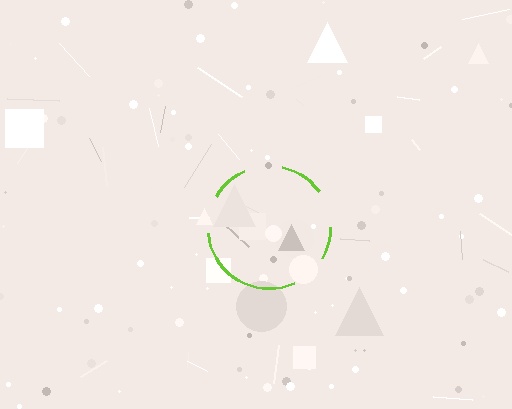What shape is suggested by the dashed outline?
The dashed outline suggests a circle.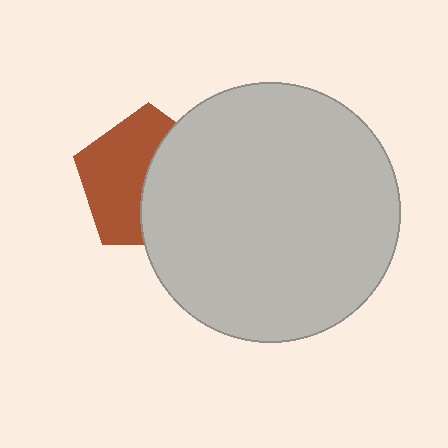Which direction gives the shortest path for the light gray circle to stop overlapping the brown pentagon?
Moving right gives the shortest separation.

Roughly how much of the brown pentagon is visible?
About half of it is visible (roughly 52%).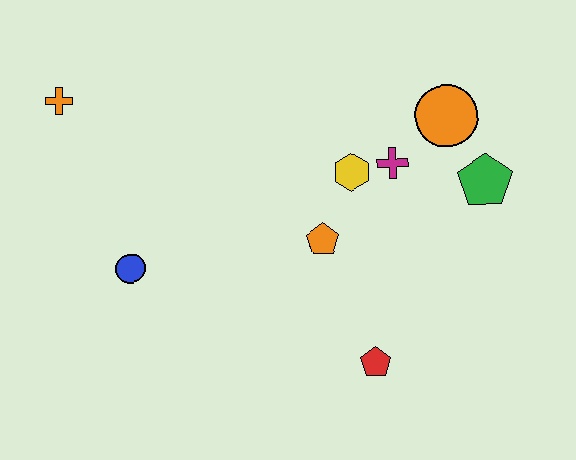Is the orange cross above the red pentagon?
Yes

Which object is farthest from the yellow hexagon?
The orange cross is farthest from the yellow hexagon.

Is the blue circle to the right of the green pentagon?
No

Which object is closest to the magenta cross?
The yellow hexagon is closest to the magenta cross.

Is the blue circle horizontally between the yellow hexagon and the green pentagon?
No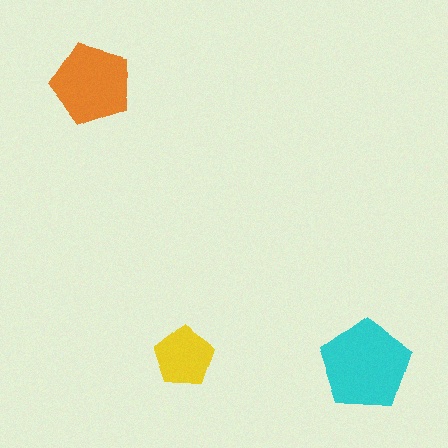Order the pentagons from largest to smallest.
the cyan one, the orange one, the yellow one.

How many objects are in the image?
There are 3 objects in the image.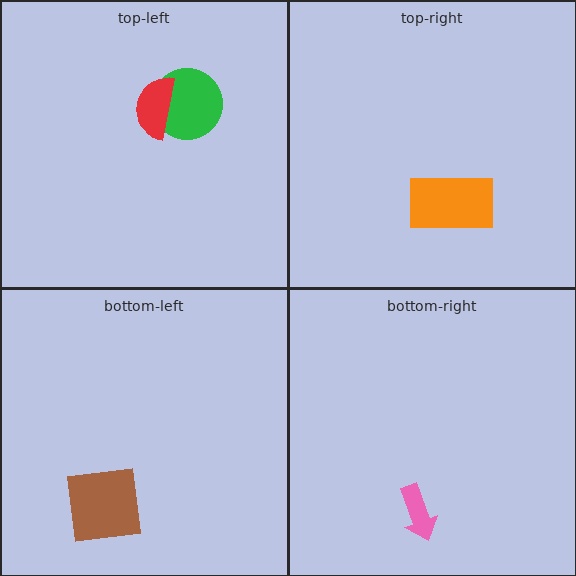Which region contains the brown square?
The bottom-left region.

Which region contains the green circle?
The top-left region.